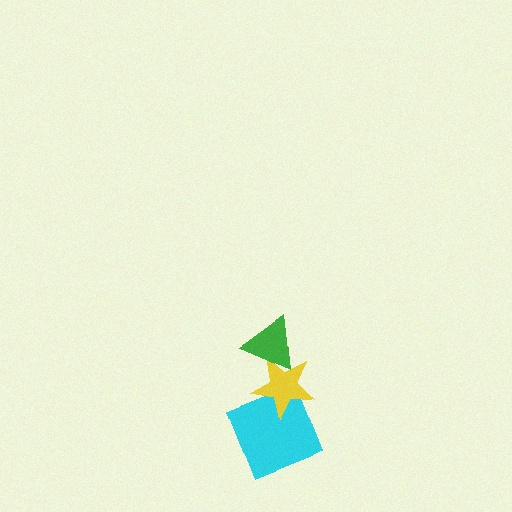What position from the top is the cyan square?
The cyan square is 3rd from the top.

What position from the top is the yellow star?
The yellow star is 2nd from the top.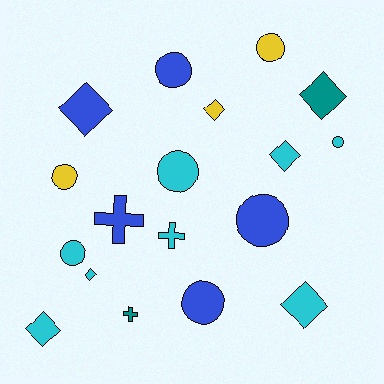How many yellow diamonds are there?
There is 1 yellow diamond.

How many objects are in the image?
There are 18 objects.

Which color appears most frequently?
Cyan, with 8 objects.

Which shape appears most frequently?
Circle, with 8 objects.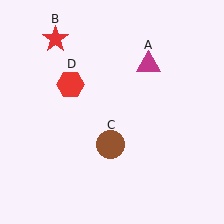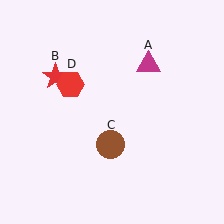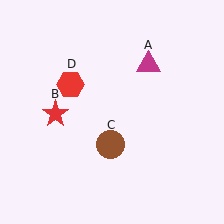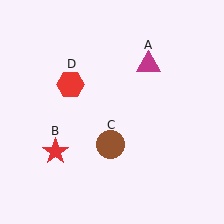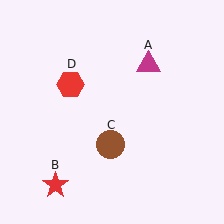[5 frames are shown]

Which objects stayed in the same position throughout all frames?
Magenta triangle (object A) and brown circle (object C) and red hexagon (object D) remained stationary.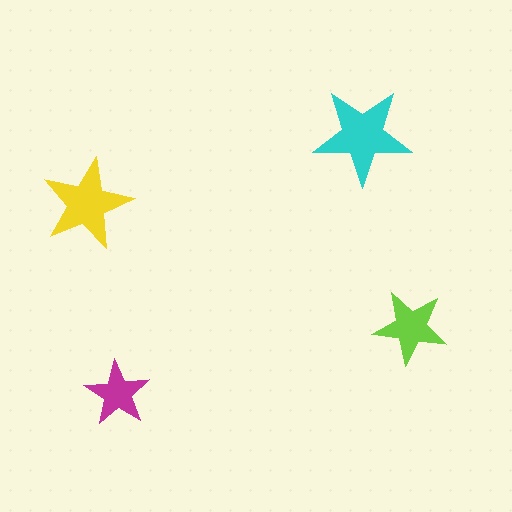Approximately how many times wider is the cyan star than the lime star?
About 1.5 times wider.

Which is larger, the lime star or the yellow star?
The yellow one.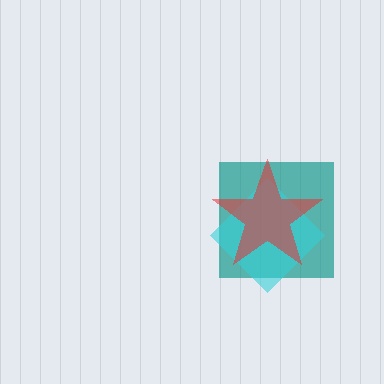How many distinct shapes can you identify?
There are 3 distinct shapes: a teal square, a cyan diamond, a red star.